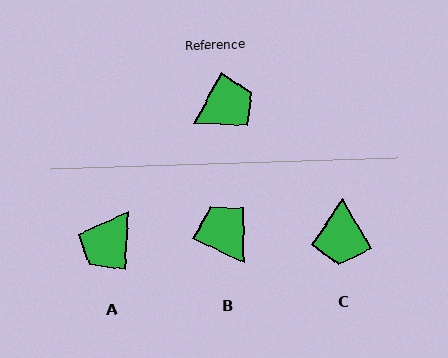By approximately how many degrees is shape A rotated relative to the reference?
Approximately 154 degrees clockwise.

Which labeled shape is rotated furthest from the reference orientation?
A, about 154 degrees away.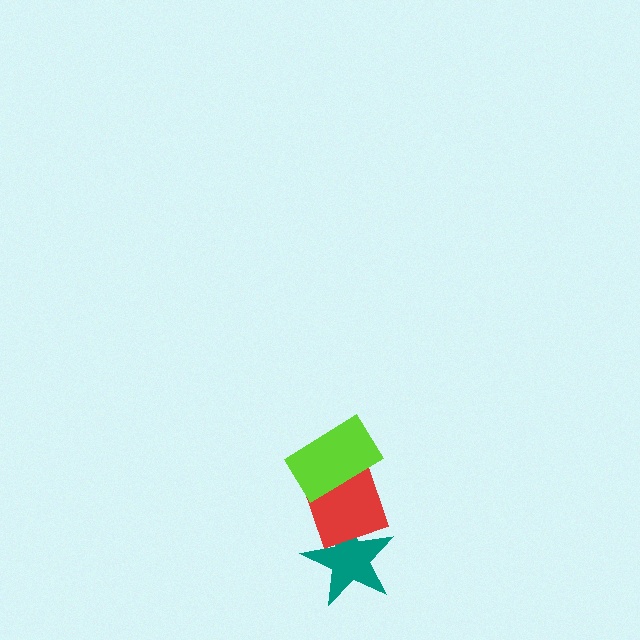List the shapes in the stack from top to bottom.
From top to bottom: the lime rectangle, the red diamond, the teal star.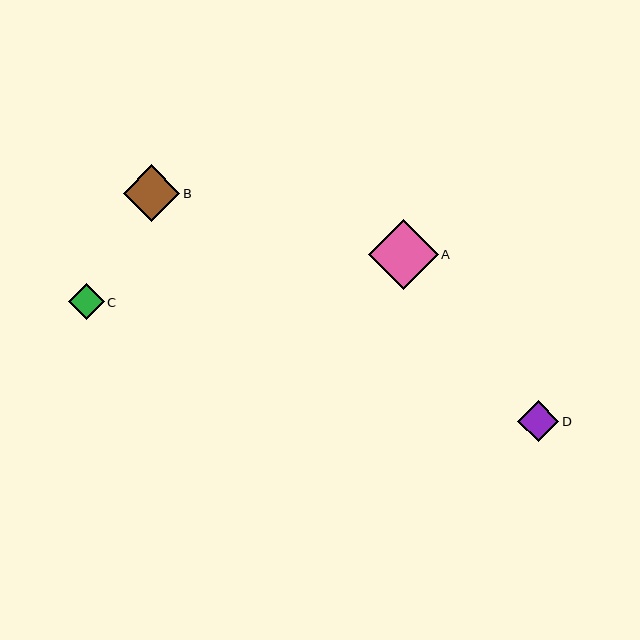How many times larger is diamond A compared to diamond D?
Diamond A is approximately 1.7 times the size of diamond D.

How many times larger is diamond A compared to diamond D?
Diamond A is approximately 1.7 times the size of diamond D.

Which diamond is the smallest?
Diamond C is the smallest with a size of approximately 36 pixels.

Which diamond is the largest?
Diamond A is the largest with a size of approximately 70 pixels.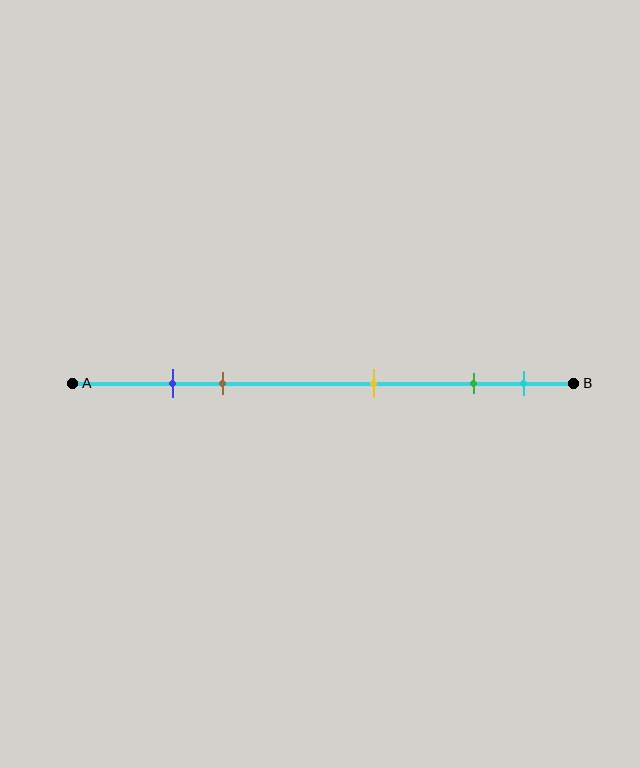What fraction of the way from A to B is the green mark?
The green mark is approximately 80% (0.8) of the way from A to B.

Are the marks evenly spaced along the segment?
No, the marks are not evenly spaced.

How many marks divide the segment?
There are 5 marks dividing the segment.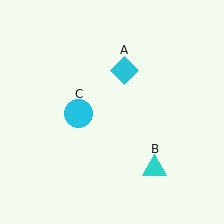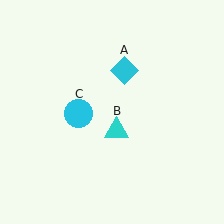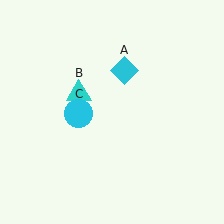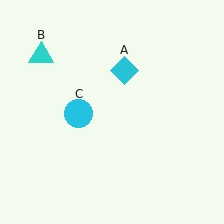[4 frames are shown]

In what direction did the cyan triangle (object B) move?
The cyan triangle (object B) moved up and to the left.